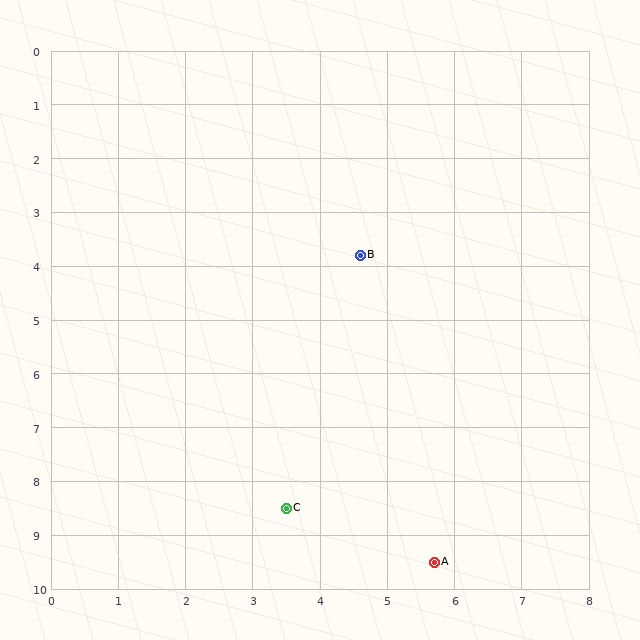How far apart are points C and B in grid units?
Points C and B are about 4.8 grid units apart.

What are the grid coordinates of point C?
Point C is at approximately (3.5, 8.5).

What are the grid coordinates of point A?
Point A is at approximately (5.7, 9.5).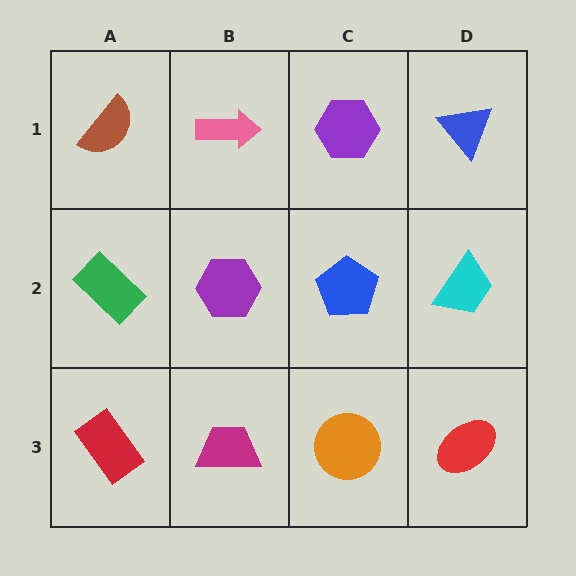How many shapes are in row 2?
4 shapes.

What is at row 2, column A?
A green rectangle.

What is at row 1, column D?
A blue triangle.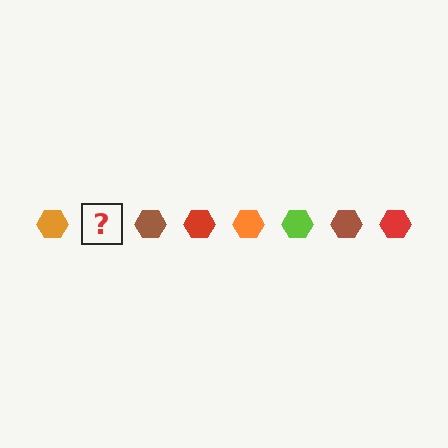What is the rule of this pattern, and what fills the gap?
The rule is that the pattern cycles through orange, lime, brown, red hexagons. The gap should be filled with a lime hexagon.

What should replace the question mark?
The question mark should be replaced with a lime hexagon.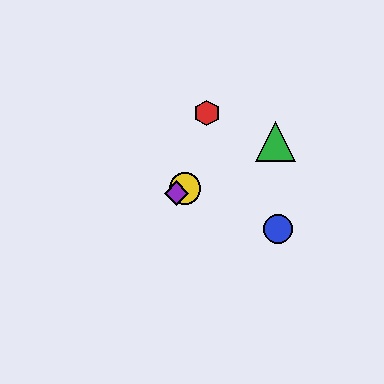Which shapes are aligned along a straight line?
The green triangle, the yellow circle, the purple diamond are aligned along a straight line.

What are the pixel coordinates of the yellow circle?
The yellow circle is at (185, 189).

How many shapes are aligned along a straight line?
3 shapes (the green triangle, the yellow circle, the purple diamond) are aligned along a straight line.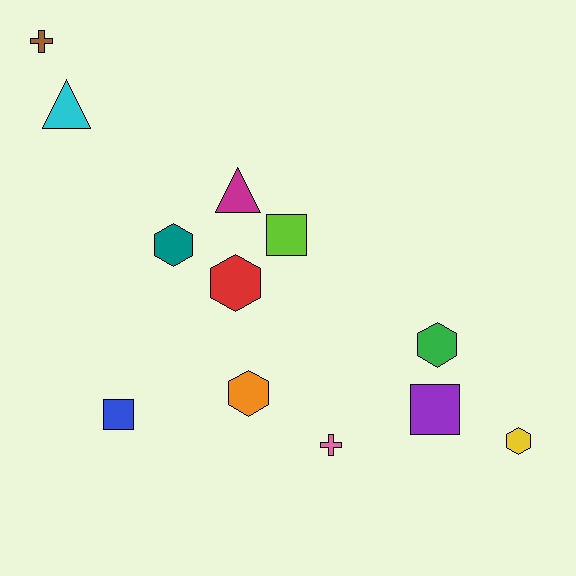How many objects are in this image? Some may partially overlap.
There are 12 objects.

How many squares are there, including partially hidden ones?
There are 3 squares.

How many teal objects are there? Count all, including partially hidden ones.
There is 1 teal object.